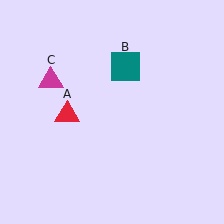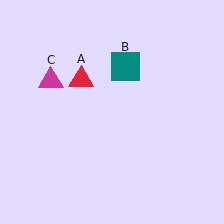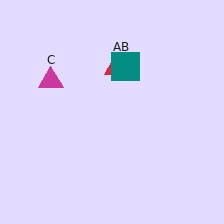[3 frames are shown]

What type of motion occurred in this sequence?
The red triangle (object A) rotated clockwise around the center of the scene.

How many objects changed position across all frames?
1 object changed position: red triangle (object A).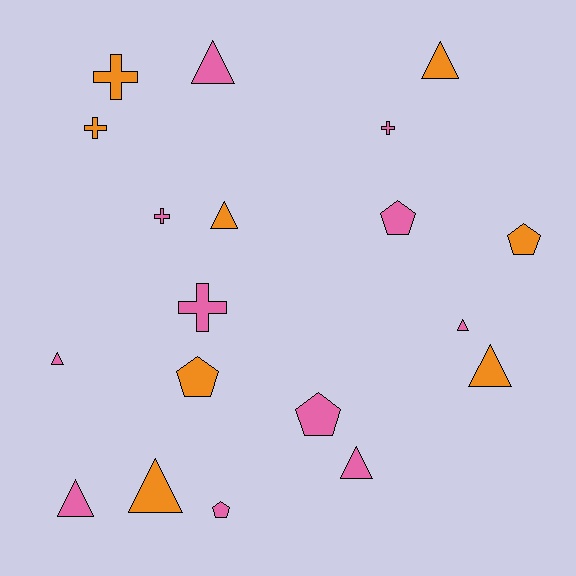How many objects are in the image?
There are 19 objects.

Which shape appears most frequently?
Triangle, with 9 objects.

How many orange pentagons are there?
There are 2 orange pentagons.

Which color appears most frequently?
Pink, with 11 objects.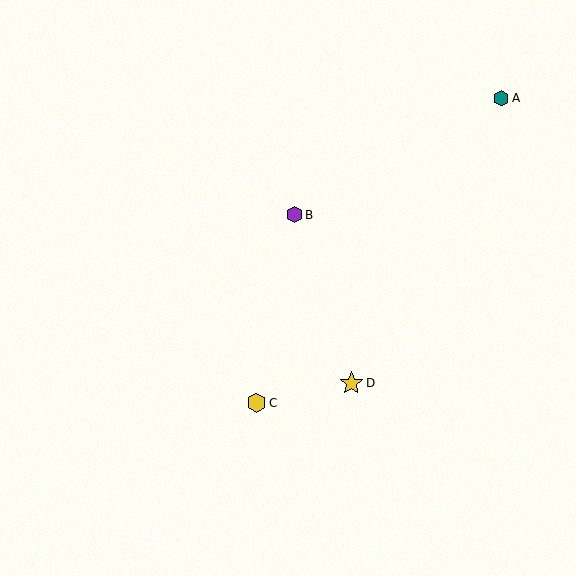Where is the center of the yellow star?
The center of the yellow star is at (351, 383).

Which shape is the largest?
The yellow star (labeled D) is the largest.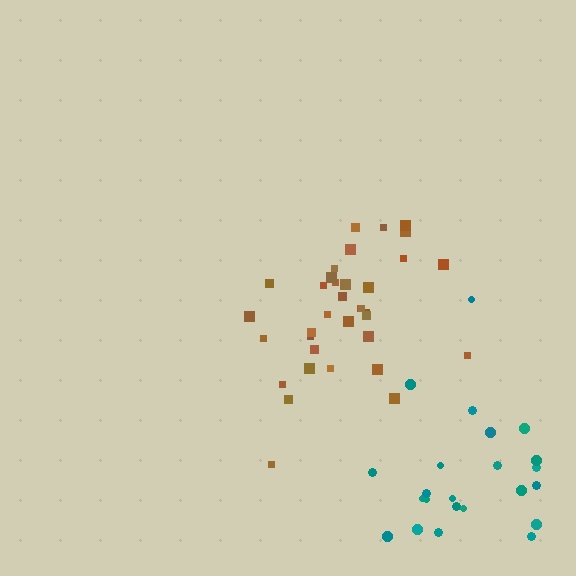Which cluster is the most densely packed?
Brown.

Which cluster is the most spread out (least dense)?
Teal.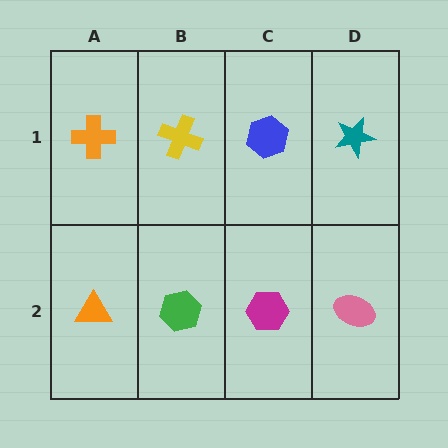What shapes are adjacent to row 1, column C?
A magenta hexagon (row 2, column C), a yellow cross (row 1, column B), a teal star (row 1, column D).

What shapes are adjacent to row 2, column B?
A yellow cross (row 1, column B), an orange triangle (row 2, column A), a magenta hexagon (row 2, column C).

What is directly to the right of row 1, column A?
A yellow cross.